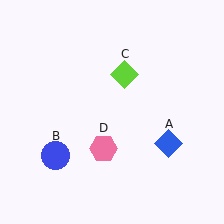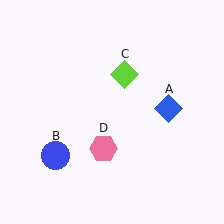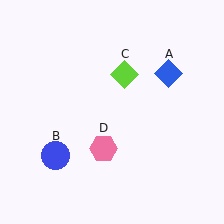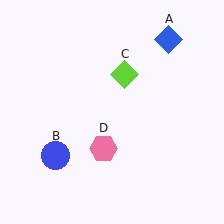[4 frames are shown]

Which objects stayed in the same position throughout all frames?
Blue circle (object B) and lime diamond (object C) and pink hexagon (object D) remained stationary.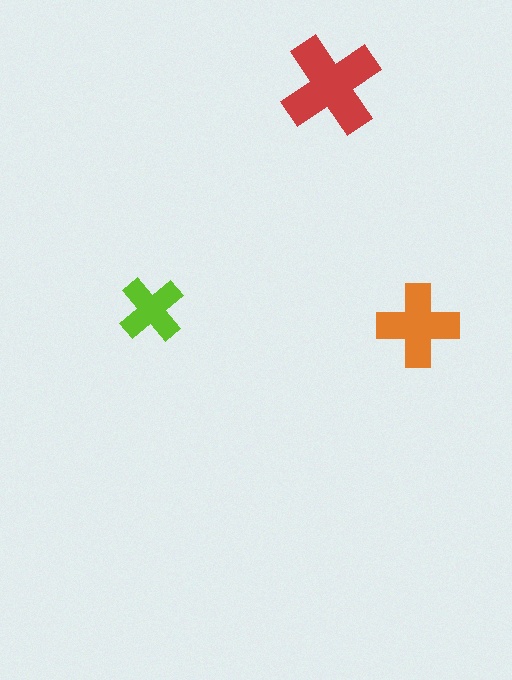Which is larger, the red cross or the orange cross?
The red one.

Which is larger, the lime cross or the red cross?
The red one.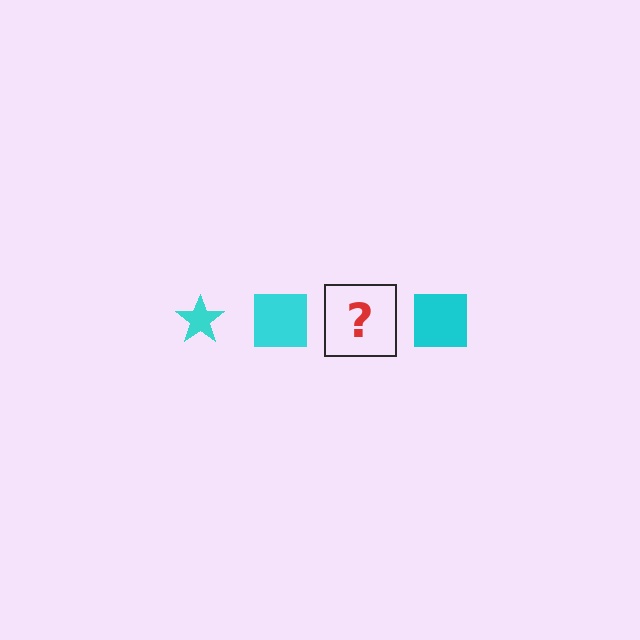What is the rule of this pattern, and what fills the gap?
The rule is that the pattern cycles through star, square shapes in cyan. The gap should be filled with a cyan star.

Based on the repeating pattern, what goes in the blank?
The blank should be a cyan star.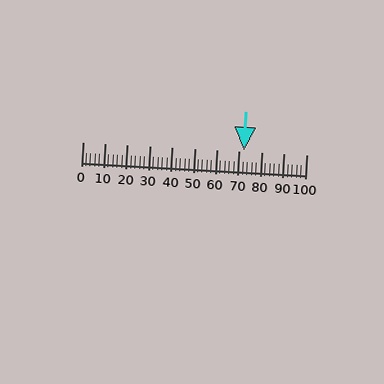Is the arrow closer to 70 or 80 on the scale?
The arrow is closer to 70.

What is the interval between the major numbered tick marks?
The major tick marks are spaced 10 units apart.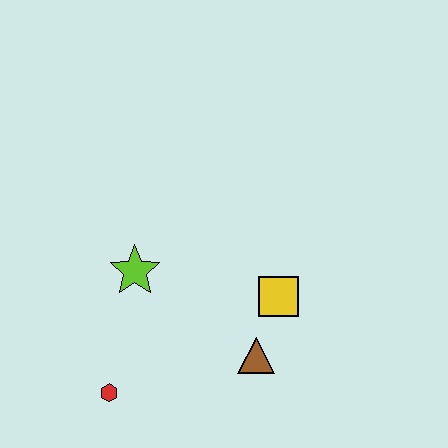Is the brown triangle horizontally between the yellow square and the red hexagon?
Yes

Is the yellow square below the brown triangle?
No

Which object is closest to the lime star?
The red hexagon is closest to the lime star.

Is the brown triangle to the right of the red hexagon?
Yes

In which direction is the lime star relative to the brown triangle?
The lime star is to the left of the brown triangle.